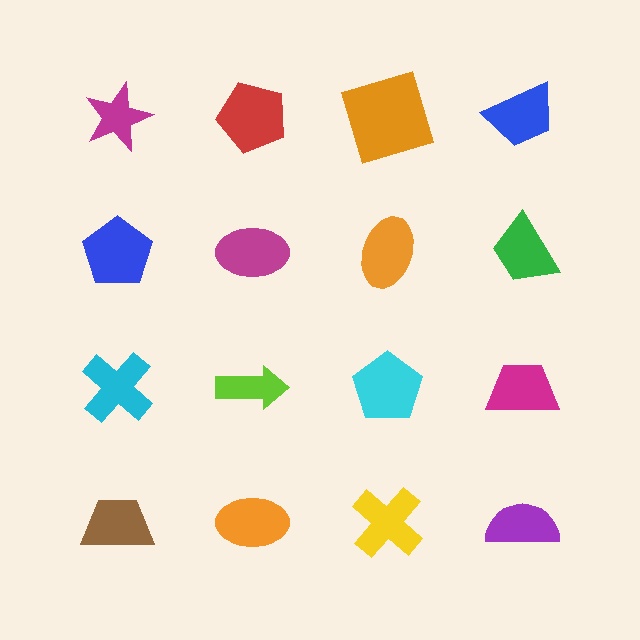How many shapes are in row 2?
4 shapes.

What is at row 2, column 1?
A blue pentagon.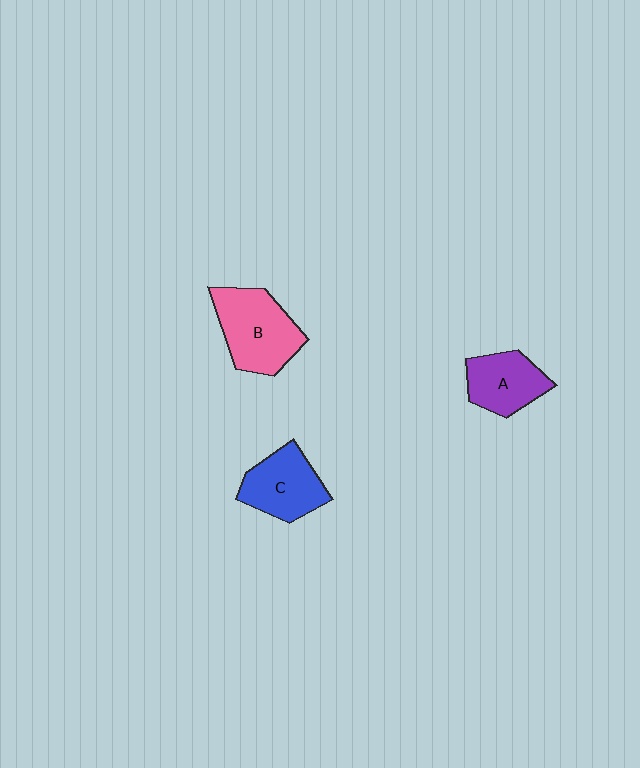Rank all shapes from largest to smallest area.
From largest to smallest: B (pink), C (blue), A (purple).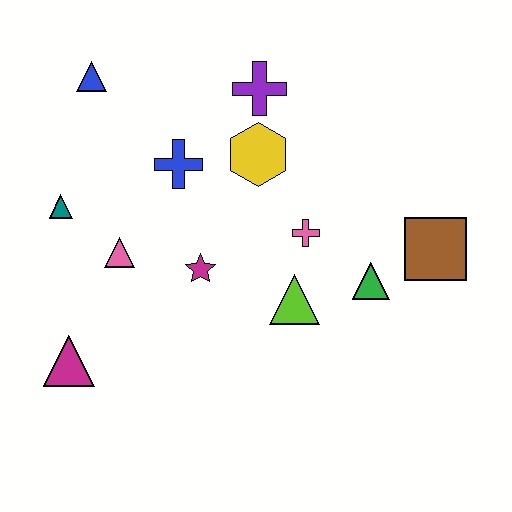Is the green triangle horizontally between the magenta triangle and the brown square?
Yes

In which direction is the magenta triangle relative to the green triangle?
The magenta triangle is to the left of the green triangle.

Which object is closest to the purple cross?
The yellow hexagon is closest to the purple cross.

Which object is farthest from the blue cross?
The brown square is farthest from the blue cross.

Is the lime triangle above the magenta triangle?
Yes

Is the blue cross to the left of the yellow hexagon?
Yes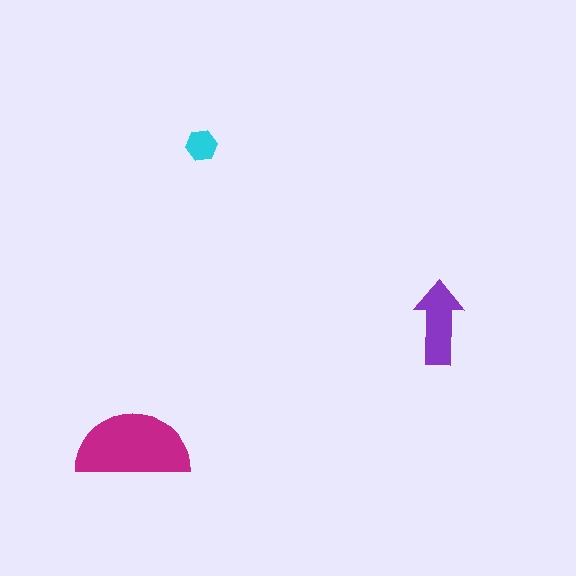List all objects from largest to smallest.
The magenta semicircle, the purple arrow, the cyan hexagon.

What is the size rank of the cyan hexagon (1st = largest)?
3rd.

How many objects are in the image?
There are 3 objects in the image.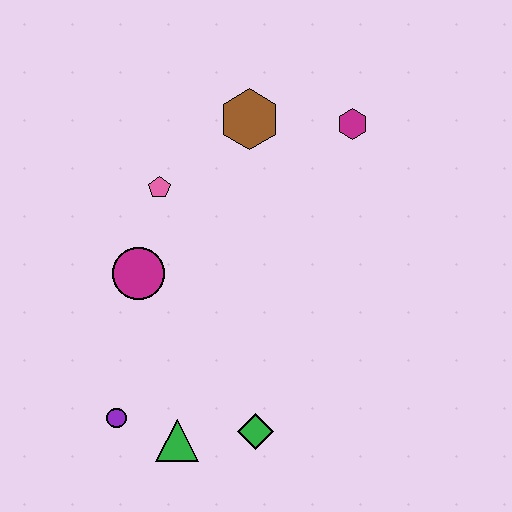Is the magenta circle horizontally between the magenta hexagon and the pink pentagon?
No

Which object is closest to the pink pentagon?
The magenta circle is closest to the pink pentagon.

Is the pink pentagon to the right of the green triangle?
No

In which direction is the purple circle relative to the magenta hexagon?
The purple circle is below the magenta hexagon.